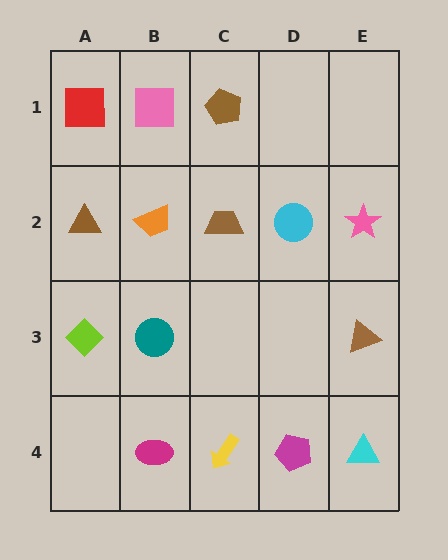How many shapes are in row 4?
4 shapes.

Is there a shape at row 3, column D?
No, that cell is empty.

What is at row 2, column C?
A brown trapezoid.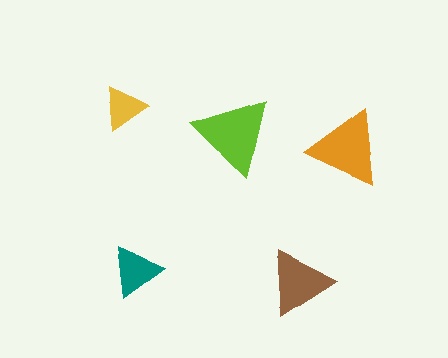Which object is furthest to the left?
The yellow triangle is leftmost.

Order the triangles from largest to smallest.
the lime one, the orange one, the brown one, the teal one, the yellow one.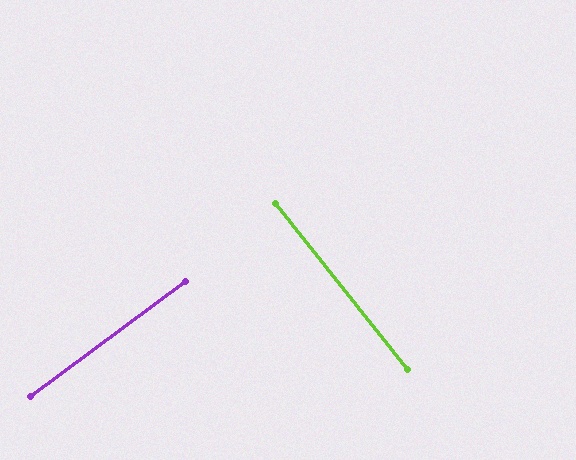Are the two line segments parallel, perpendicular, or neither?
Perpendicular — they meet at approximately 88°.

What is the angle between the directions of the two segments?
Approximately 88 degrees.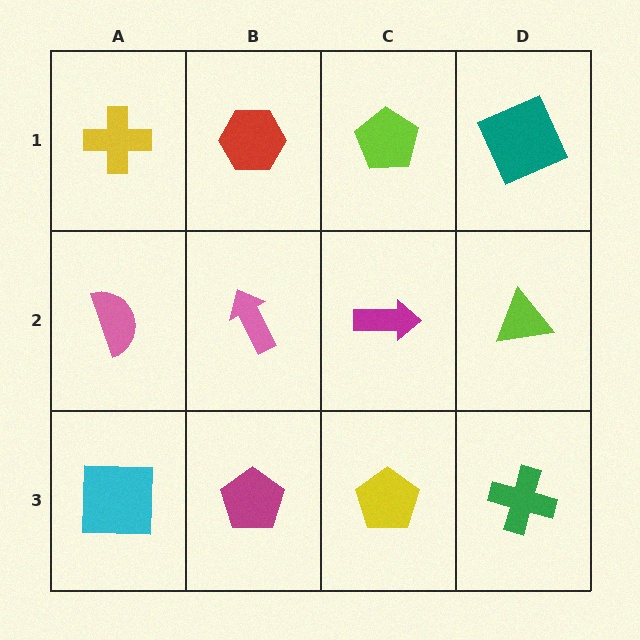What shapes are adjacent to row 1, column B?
A pink arrow (row 2, column B), a yellow cross (row 1, column A), a lime pentagon (row 1, column C).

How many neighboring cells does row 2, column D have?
3.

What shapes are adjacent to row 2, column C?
A lime pentagon (row 1, column C), a yellow pentagon (row 3, column C), a pink arrow (row 2, column B), a lime triangle (row 2, column D).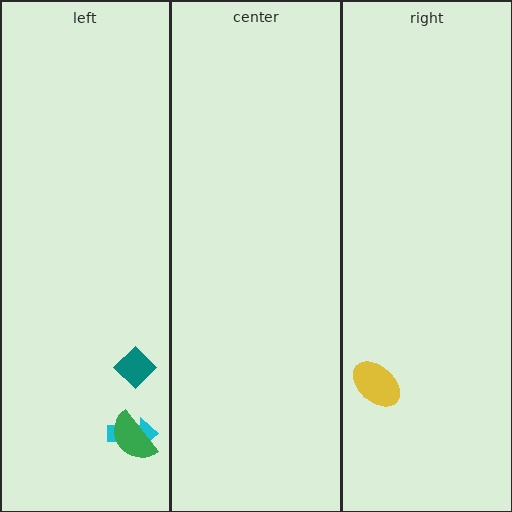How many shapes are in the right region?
1.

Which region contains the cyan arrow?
The left region.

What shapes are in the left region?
The teal diamond, the cyan arrow, the green semicircle.